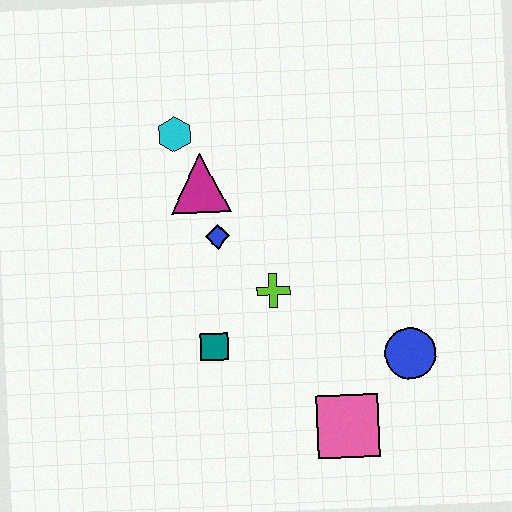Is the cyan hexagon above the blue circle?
Yes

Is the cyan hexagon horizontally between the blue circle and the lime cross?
No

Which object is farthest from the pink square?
The cyan hexagon is farthest from the pink square.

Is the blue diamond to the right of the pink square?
No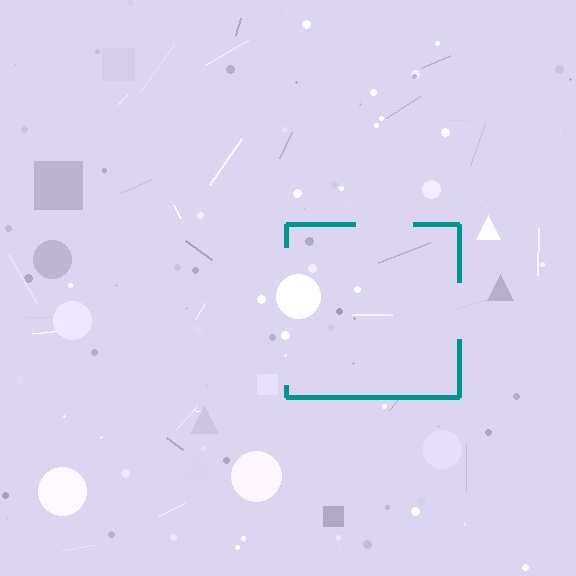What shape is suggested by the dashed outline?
The dashed outline suggests a square.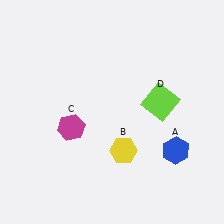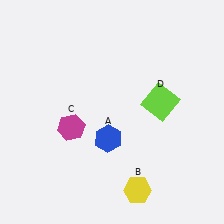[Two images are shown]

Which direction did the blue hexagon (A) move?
The blue hexagon (A) moved left.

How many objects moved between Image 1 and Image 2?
2 objects moved between the two images.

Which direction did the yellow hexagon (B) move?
The yellow hexagon (B) moved down.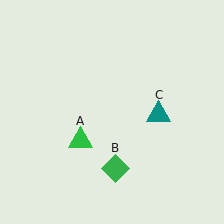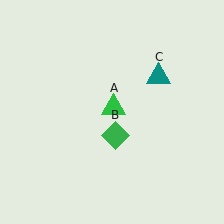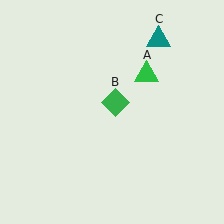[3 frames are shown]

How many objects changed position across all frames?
3 objects changed position: green triangle (object A), green diamond (object B), teal triangle (object C).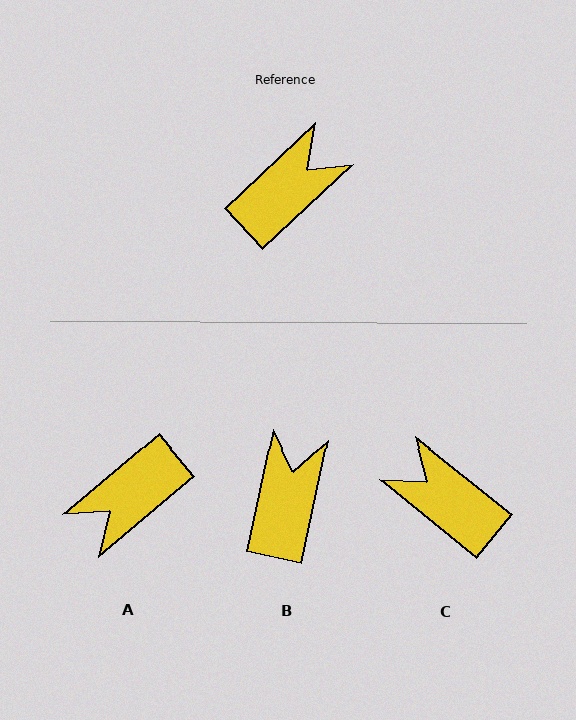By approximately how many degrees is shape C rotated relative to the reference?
Approximately 98 degrees counter-clockwise.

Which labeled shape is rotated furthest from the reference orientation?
A, about 177 degrees away.